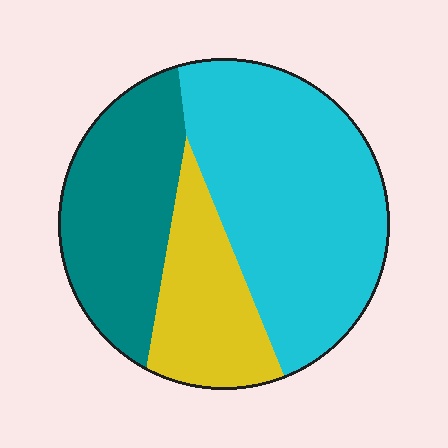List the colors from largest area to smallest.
From largest to smallest: cyan, teal, yellow.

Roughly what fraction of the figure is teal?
Teal covers around 30% of the figure.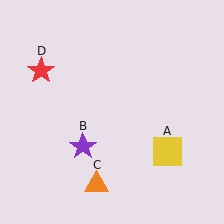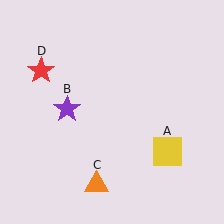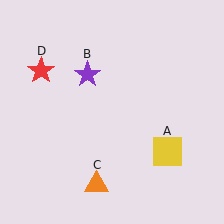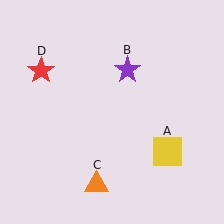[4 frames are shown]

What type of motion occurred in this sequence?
The purple star (object B) rotated clockwise around the center of the scene.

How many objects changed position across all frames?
1 object changed position: purple star (object B).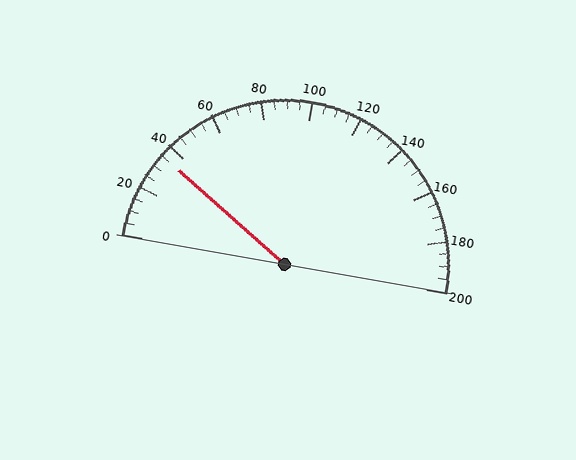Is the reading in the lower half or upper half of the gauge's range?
The reading is in the lower half of the range (0 to 200).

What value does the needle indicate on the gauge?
The needle indicates approximately 35.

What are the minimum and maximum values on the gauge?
The gauge ranges from 0 to 200.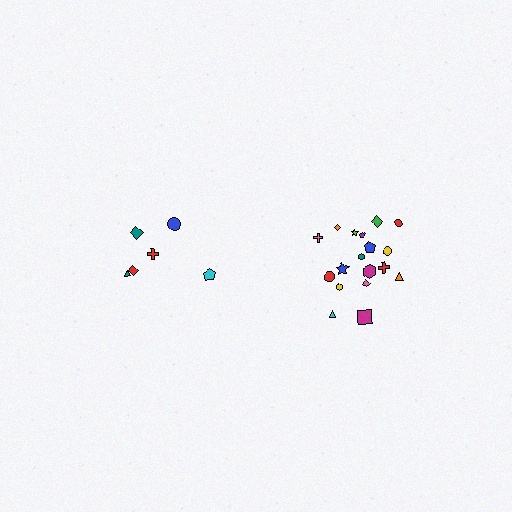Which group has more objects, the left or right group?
The right group.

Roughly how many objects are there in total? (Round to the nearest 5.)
Roughly 25 objects in total.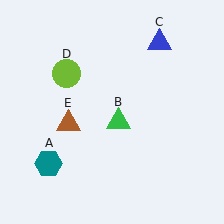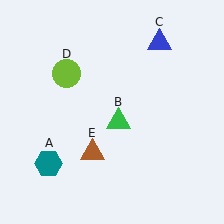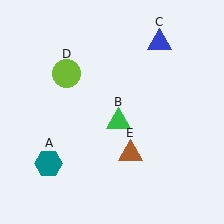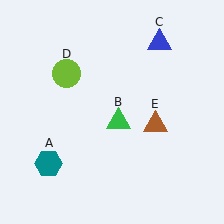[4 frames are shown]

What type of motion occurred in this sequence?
The brown triangle (object E) rotated counterclockwise around the center of the scene.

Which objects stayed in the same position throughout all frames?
Teal hexagon (object A) and green triangle (object B) and blue triangle (object C) and lime circle (object D) remained stationary.